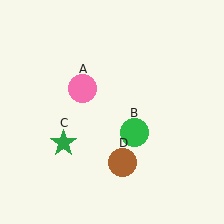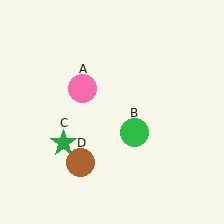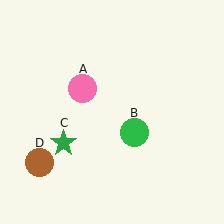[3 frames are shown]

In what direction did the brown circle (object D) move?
The brown circle (object D) moved left.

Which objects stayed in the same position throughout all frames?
Pink circle (object A) and green circle (object B) and green star (object C) remained stationary.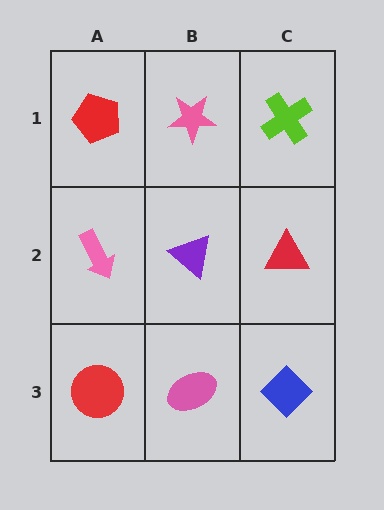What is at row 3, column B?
A pink ellipse.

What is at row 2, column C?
A red triangle.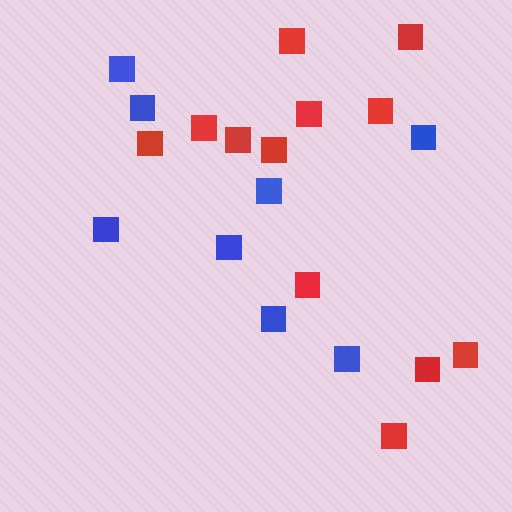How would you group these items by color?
There are 2 groups: one group of red squares (12) and one group of blue squares (8).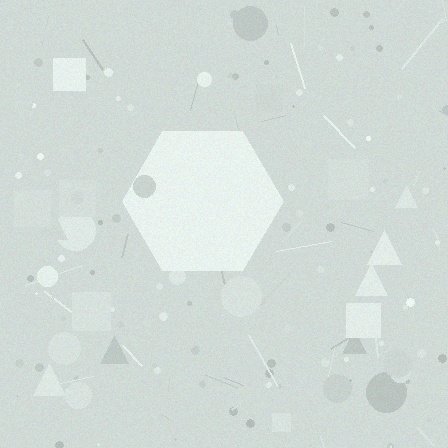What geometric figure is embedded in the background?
A hexagon is embedded in the background.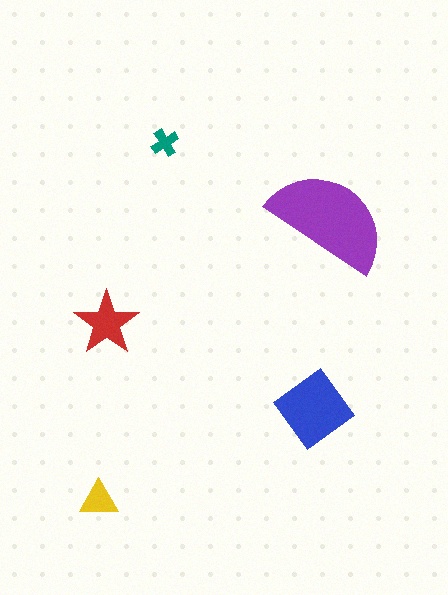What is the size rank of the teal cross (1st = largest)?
5th.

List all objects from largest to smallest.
The purple semicircle, the blue diamond, the red star, the yellow triangle, the teal cross.